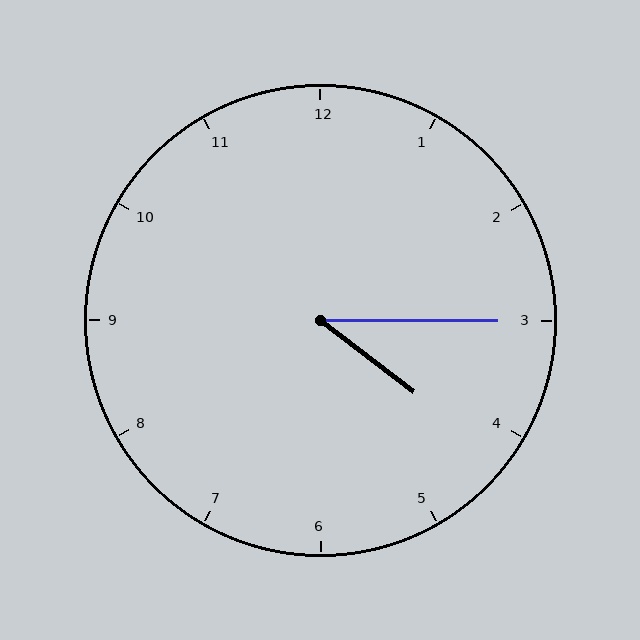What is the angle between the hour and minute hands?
Approximately 38 degrees.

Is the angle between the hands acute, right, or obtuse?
It is acute.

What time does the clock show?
4:15.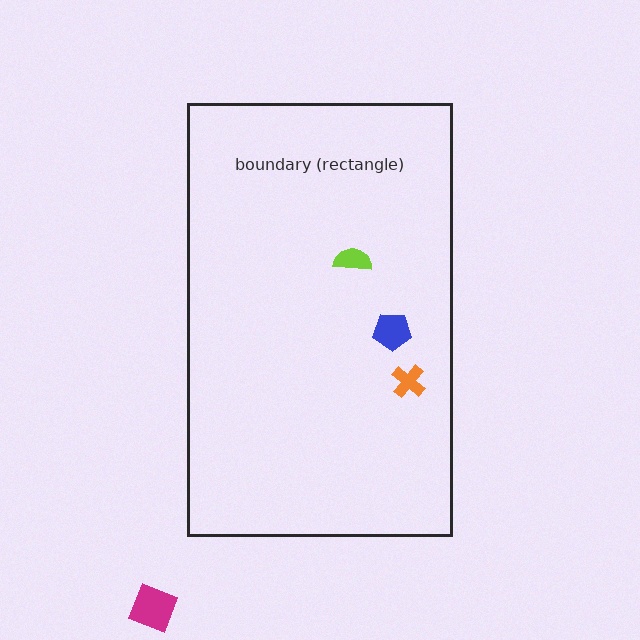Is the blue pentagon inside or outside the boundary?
Inside.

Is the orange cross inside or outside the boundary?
Inside.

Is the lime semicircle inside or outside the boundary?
Inside.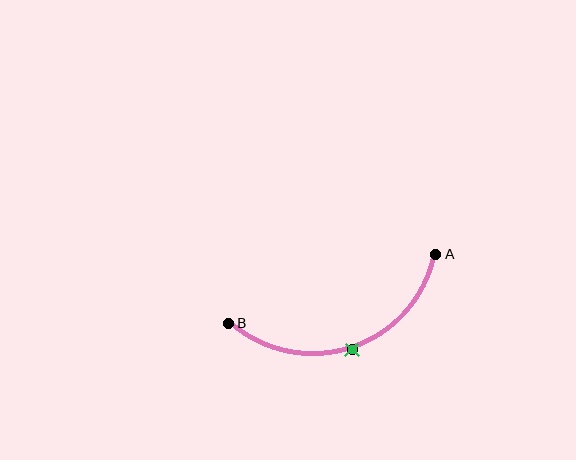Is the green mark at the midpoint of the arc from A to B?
Yes. The green mark lies on the arc at equal arc-length from both A and B — it is the arc midpoint.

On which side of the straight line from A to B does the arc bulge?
The arc bulges below the straight line connecting A and B.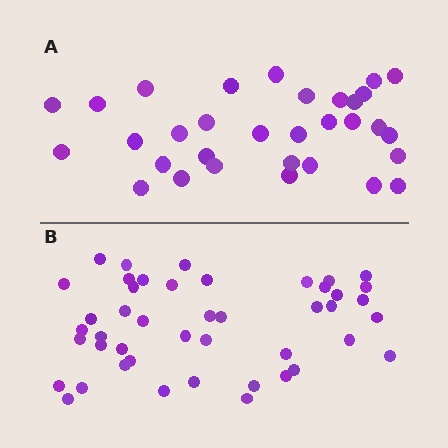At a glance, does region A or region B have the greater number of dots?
Region B (the bottom region) has more dots.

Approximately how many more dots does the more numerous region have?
Region B has approximately 15 more dots than region A.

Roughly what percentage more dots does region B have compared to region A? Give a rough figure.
About 40% more.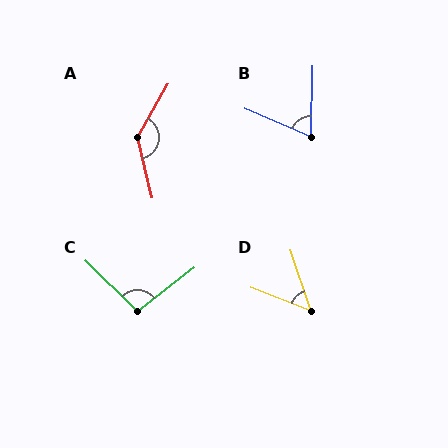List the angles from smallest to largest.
D (50°), B (68°), C (98°), A (137°).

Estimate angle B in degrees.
Approximately 68 degrees.